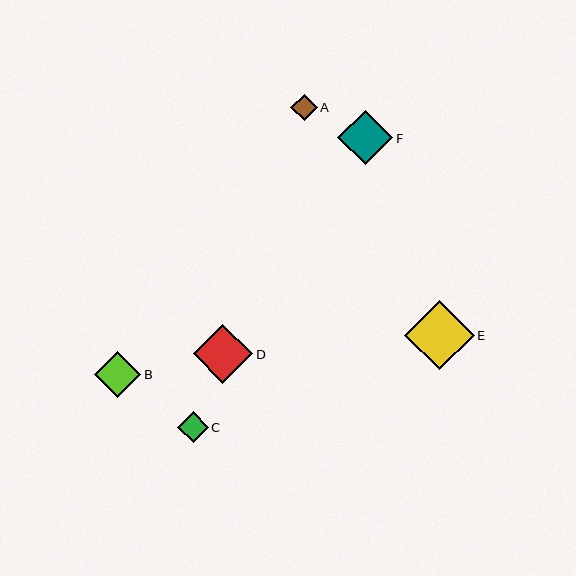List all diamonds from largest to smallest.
From largest to smallest: E, D, F, B, C, A.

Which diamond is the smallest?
Diamond A is the smallest with a size of approximately 27 pixels.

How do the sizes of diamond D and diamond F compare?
Diamond D and diamond F are approximately the same size.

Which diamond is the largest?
Diamond E is the largest with a size of approximately 69 pixels.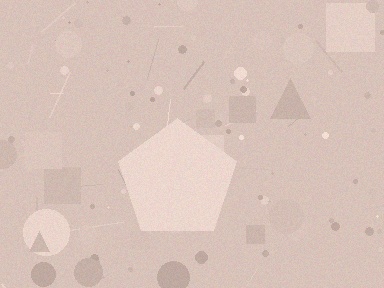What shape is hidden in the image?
A pentagon is hidden in the image.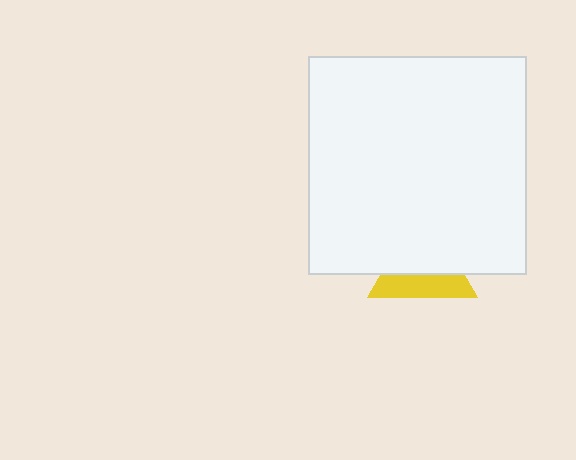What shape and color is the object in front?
The object in front is a white square.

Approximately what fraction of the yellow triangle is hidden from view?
Roughly 59% of the yellow triangle is hidden behind the white square.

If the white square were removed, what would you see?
You would see the complete yellow triangle.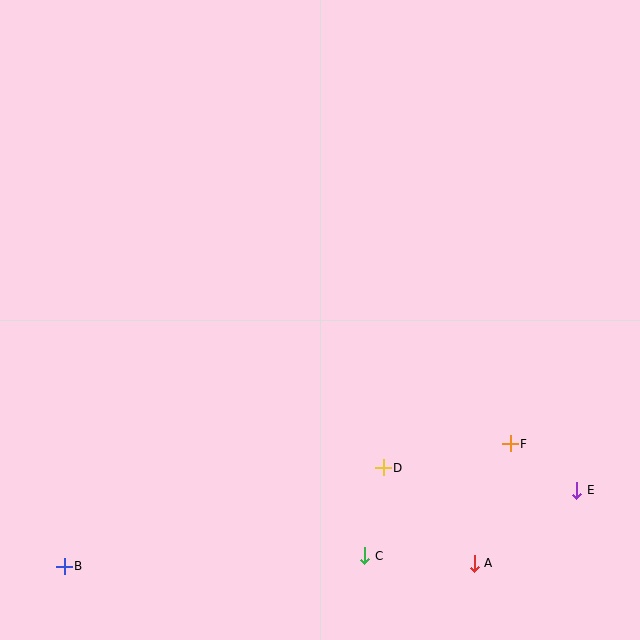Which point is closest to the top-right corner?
Point F is closest to the top-right corner.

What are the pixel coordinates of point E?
Point E is at (577, 490).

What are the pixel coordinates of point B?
Point B is at (64, 566).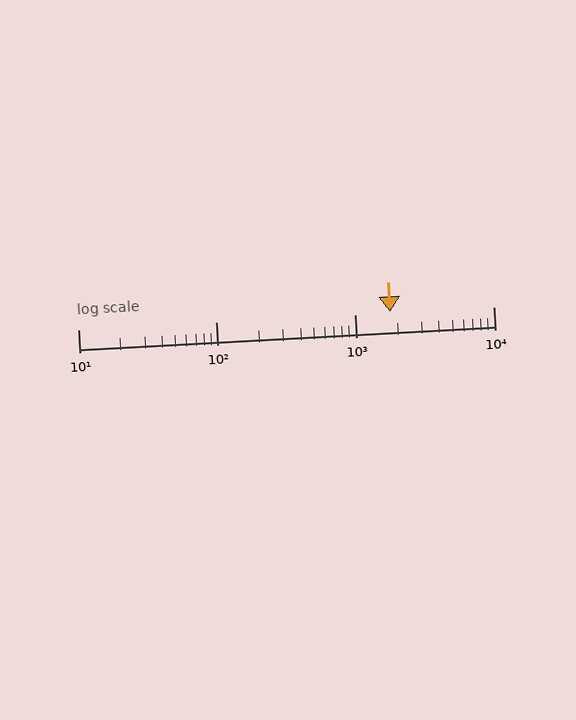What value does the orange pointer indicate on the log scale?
The pointer indicates approximately 1800.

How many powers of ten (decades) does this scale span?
The scale spans 3 decades, from 10 to 10000.